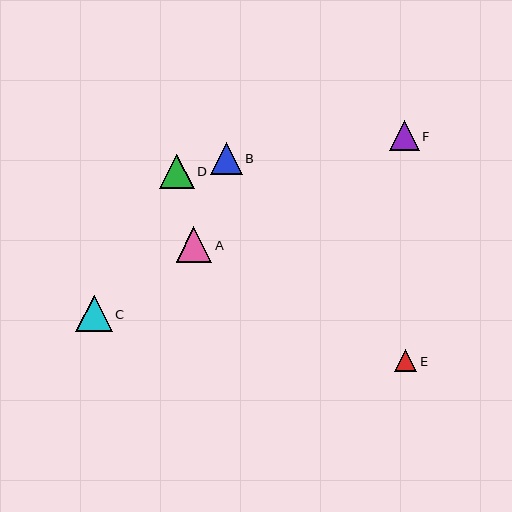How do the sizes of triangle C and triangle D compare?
Triangle C and triangle D are approximately the same size.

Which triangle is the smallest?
Triangle E is the smallest with a size of approximately 22 pixels.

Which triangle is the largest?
Triangle C is the largest with a size of approximately 36 pixels.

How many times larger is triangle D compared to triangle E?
Triangle D is approximately 1.6 times the size of triangle E.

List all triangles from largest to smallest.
From largest to smallest: C, A, D, B, F, E.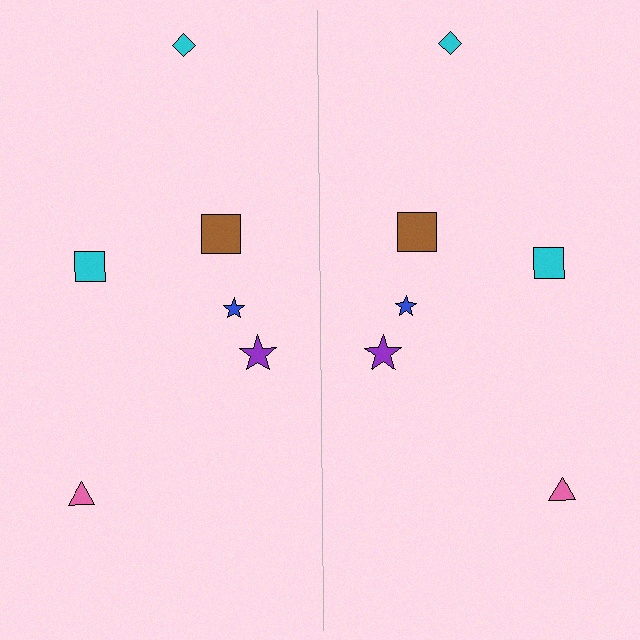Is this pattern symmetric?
Yes, this pattern has bilateral (reflection) symmetry.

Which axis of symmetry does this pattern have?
The pattern has a vertical axis of symmetry running through the center of the image.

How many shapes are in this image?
There are 12 shapes in this image.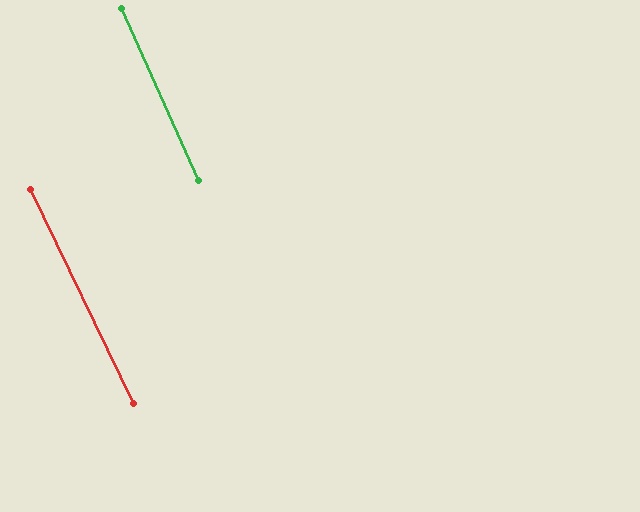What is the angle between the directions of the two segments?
Approximately 2 degrees.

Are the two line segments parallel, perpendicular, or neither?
Parallel — their directions differ by only 1.6°.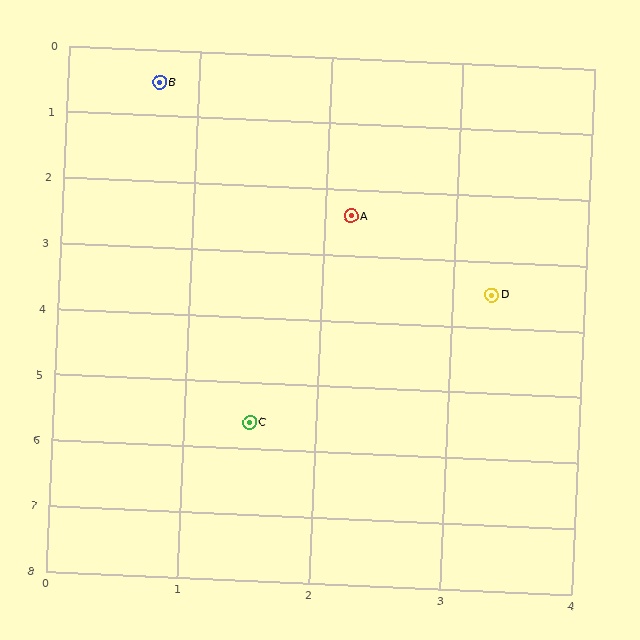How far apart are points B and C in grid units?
Points B and C are about 5.2 grid units apart.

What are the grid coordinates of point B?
Point B is at approximately (0.7, 0.5).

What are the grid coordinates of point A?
Point A is at approximately (2.2, 2.4).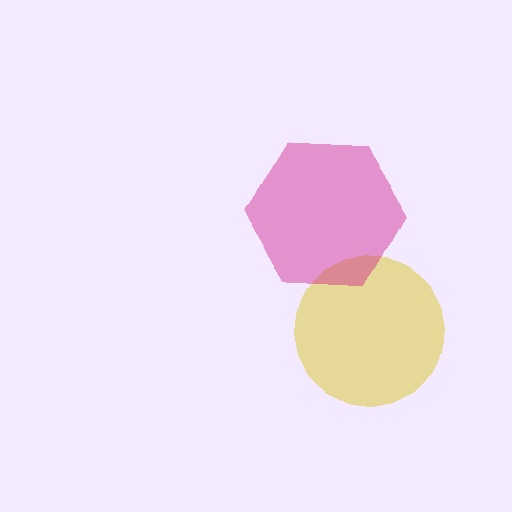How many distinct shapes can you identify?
There are 2 distinct shapes: a yellow circle, a magenta hexagon.